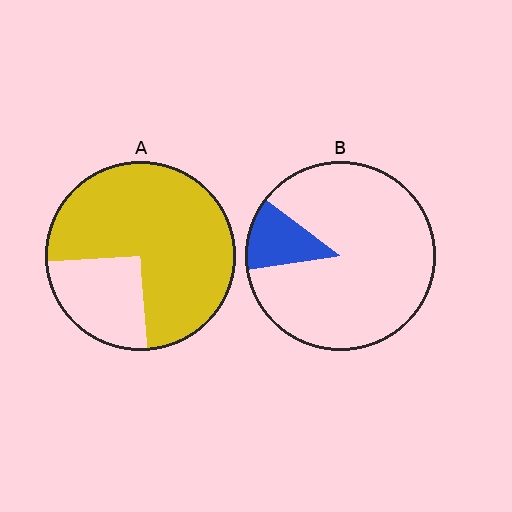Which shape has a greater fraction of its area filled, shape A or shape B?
Shape A.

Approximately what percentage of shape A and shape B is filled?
A is approximately 75% and B is approximately 15%.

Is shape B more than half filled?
No.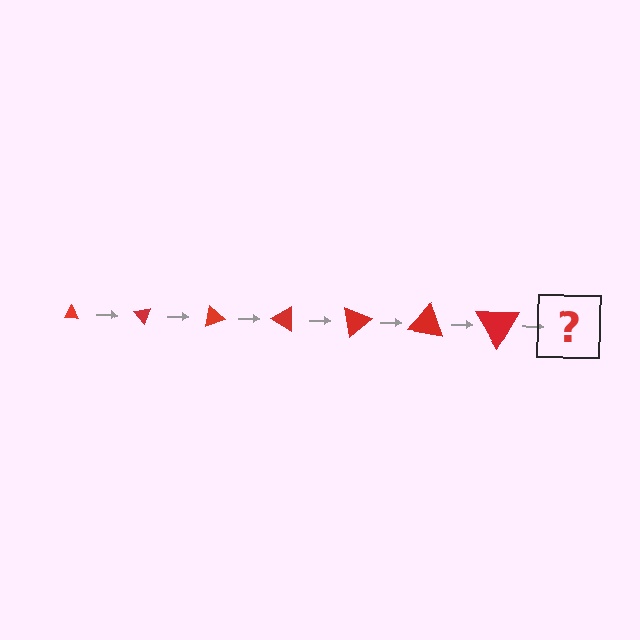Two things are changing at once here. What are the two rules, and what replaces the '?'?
The two rules are that the triangle grows larger each step and it rotates 50 degrees each step. The '?' should be a triangle, larger than the previous one and rotated 350 degrees from the start.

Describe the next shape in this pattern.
It should be a triangle, larger than the previous one and rotated 350 degrees from the start.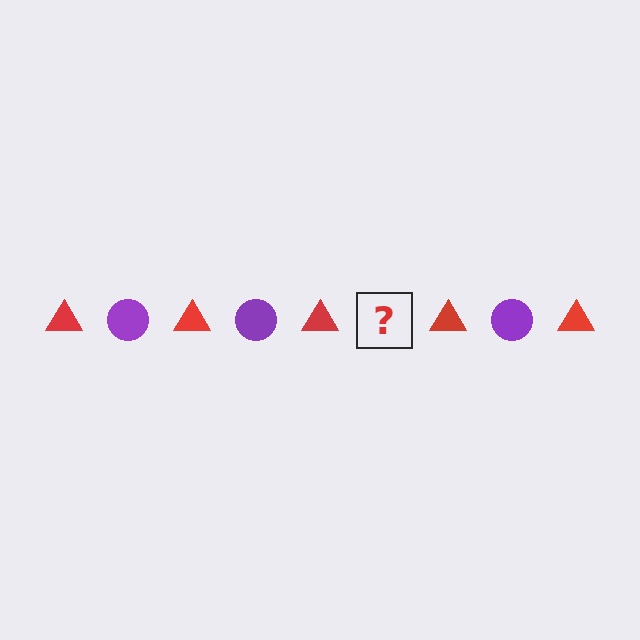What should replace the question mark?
The question mark should be replaced with a purple circle.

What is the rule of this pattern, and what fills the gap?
The rule is that the pattern alternates between red triangle and purple circle. The gap should be filled with a purple circle.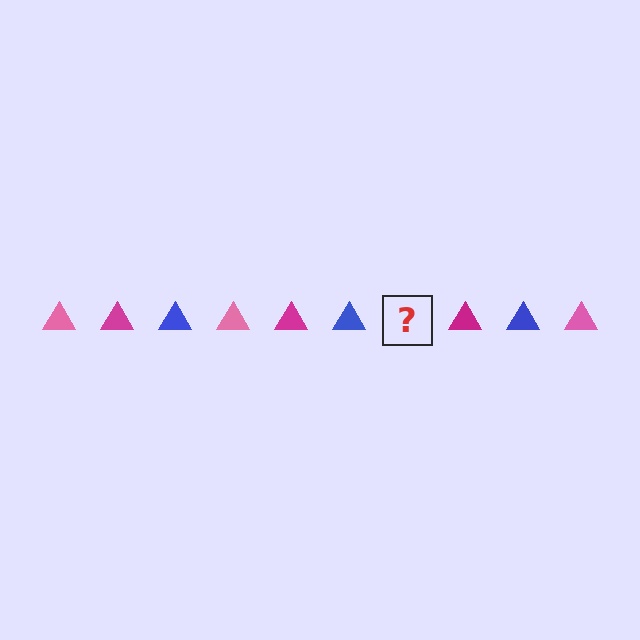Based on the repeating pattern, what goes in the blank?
The blank should be a pink triangle.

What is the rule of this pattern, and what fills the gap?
The rule is that the pattern cycles through pink, magenta, blue triangles. The gap should be filled with a pink triangle.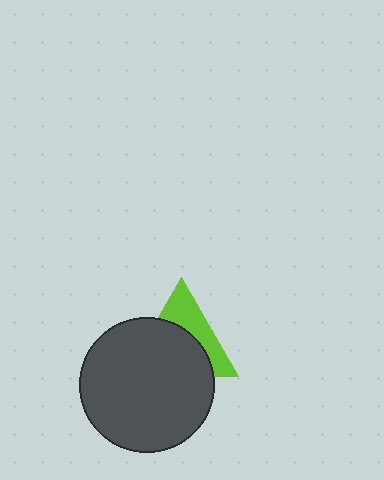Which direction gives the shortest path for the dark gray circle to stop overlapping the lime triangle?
Moving down gives the shortest separation.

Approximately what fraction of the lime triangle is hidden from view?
Roughly 59% of the lime triangle is hidden behind the dark gray circle.